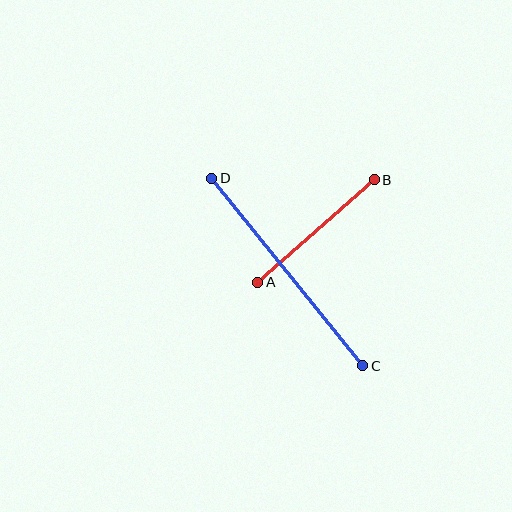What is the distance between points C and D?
The distance is approximately 241 pixels.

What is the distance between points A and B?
The distance is approximately 155 pixels.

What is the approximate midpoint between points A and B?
The midpoint is at approximately (316, 231) pixels.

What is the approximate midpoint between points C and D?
The midpoint is at approximately (287, 272) pixels.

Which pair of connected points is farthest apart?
Points C and D are farthest apart.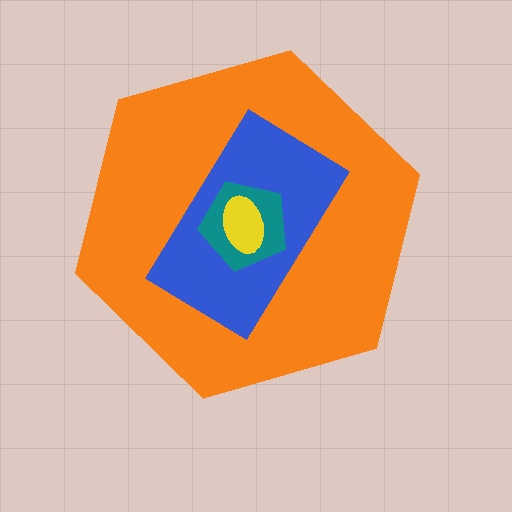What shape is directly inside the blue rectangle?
The teal pentagon.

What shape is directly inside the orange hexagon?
The blue rectangle.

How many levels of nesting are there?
4.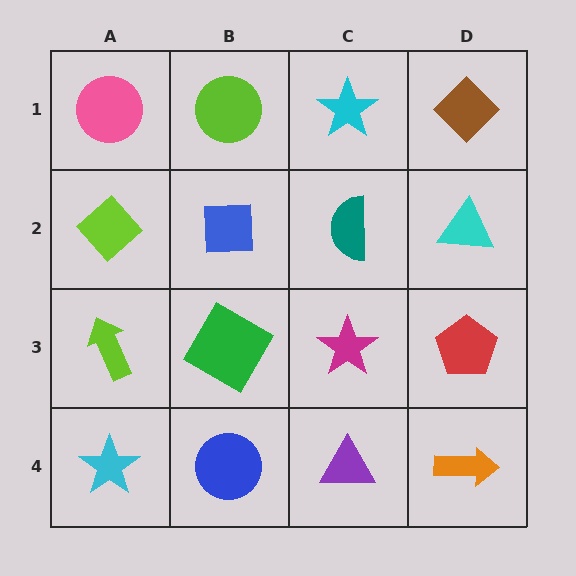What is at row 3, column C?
A magenta star.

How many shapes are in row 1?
4 shapes.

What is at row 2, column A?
A lime diamond.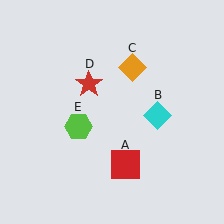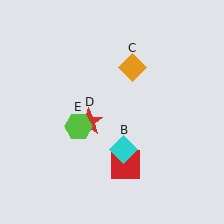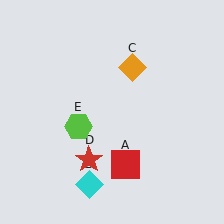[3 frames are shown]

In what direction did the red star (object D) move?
The red star (object D) moved down.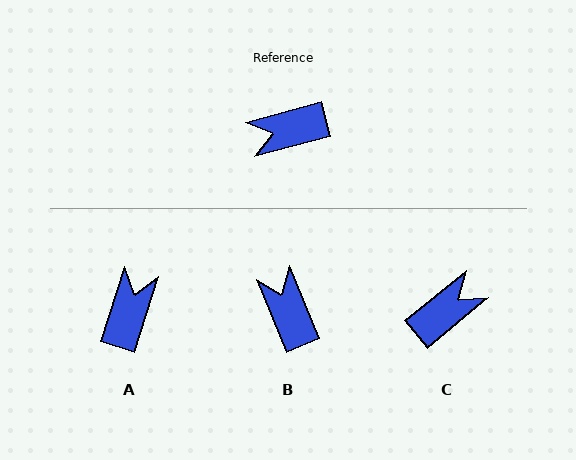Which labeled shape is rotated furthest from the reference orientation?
C, about 156 degrees away.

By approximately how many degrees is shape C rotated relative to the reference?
Approximately 156 degrees clockwise.